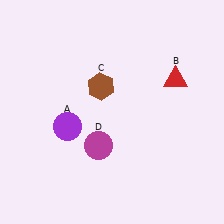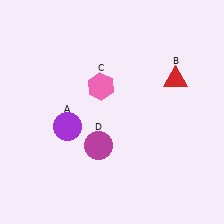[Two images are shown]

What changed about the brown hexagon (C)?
In Image 1, C is brown. In Image 2, it changed to pink.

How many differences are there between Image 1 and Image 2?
There is 1 difference between the two images.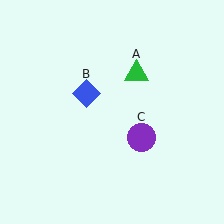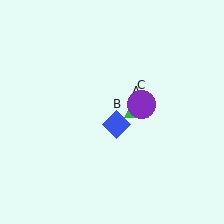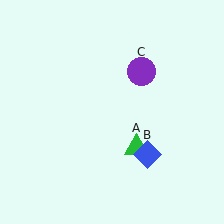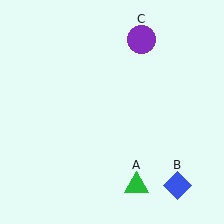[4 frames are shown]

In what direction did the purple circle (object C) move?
The purple circle (object C) moved up.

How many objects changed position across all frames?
3 objects changed position: green triangle (object A), blue diamond (object B), purple circle (object C).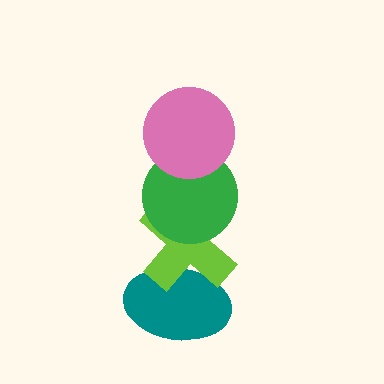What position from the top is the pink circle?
The pink circle is 1st from the top.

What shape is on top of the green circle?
The pink circle is on top of the green circle.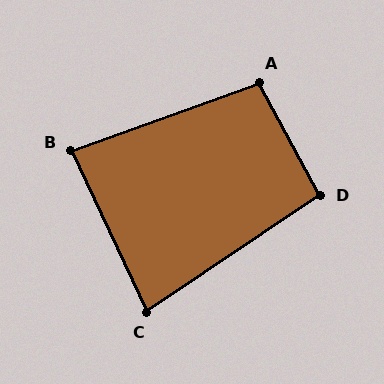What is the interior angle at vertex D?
Approximately 96 degrees (obtuse).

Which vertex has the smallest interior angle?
C, at approximately 81 degrees.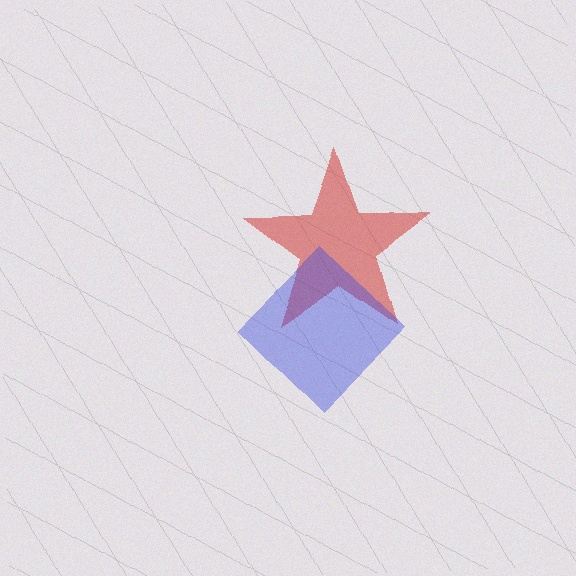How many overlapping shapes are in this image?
There are 2 overlapping shapes in the image.